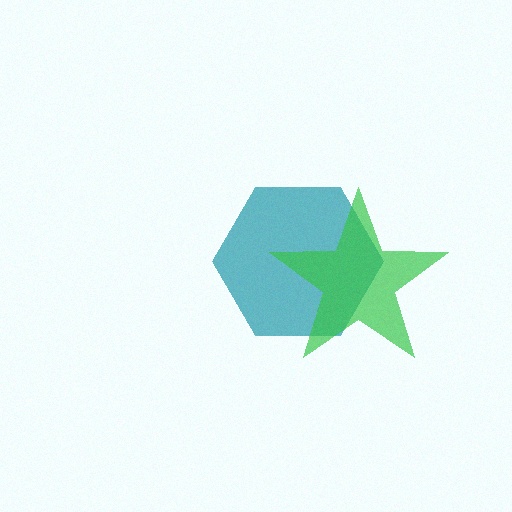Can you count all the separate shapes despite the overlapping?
Yes, there are 2 separate shapes.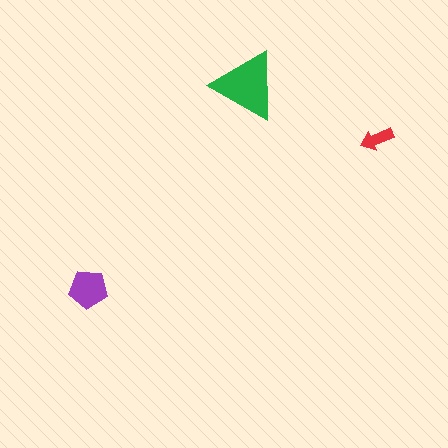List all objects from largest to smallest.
The green triangle, the purple pentagon, the red arrow.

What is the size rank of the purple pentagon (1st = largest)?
2nd.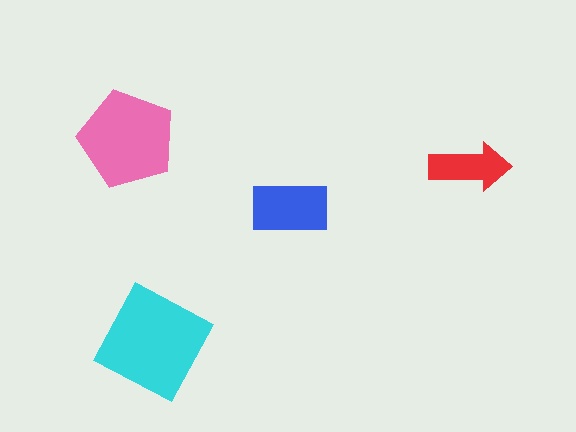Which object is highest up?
The pink pentagon is topmost.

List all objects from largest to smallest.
The cyan square, the pink pentagon, the blue rectangle, the red arrow.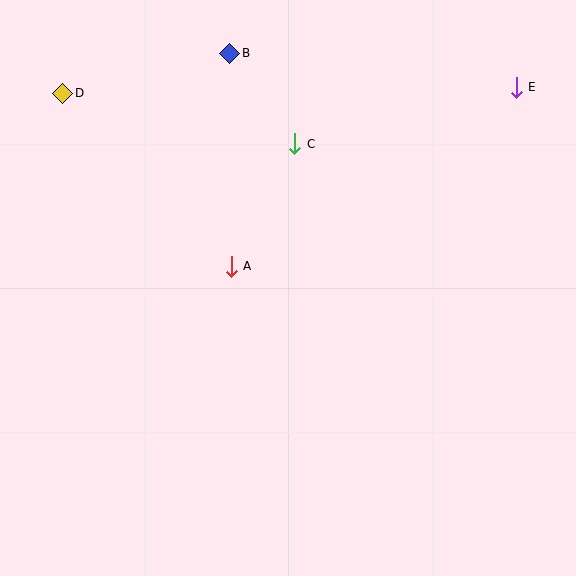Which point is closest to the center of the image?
Point A at (231, 266) is closest to the center.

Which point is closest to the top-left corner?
Point D is closest to the top-left corner.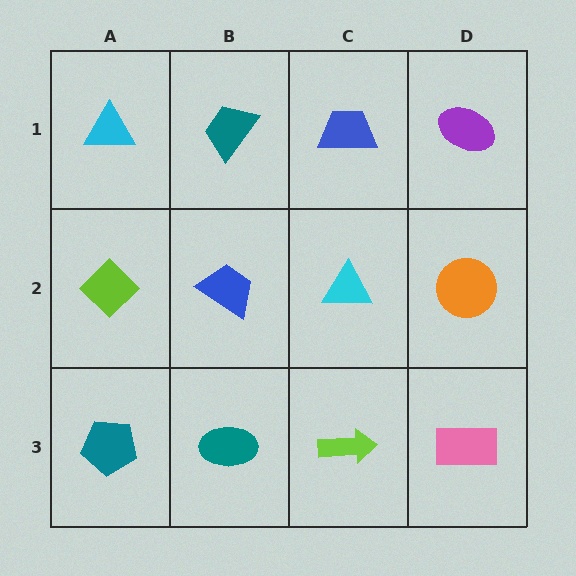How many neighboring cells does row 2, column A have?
3.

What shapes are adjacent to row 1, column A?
A lime diamond (row 2, column A), a teal trapezoid (row 1, column B).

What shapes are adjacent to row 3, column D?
An orange circle (row 2, column D), a lime arrow (row 3, column C).